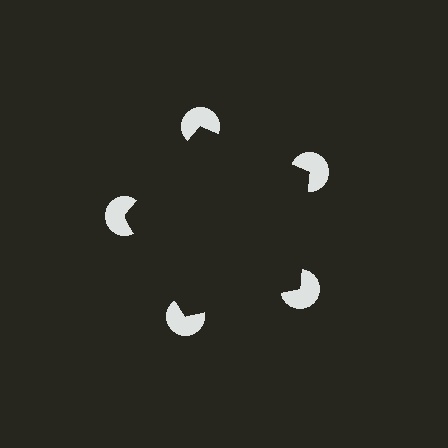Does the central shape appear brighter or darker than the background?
It typically appears slightly darker than the background, even though no actual brightness change is drawn.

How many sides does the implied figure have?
5 sides.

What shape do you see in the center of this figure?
An illusory pentagon — its edges are inferred from the aligned wedge cuts in the pac-man discs, not physically drawn.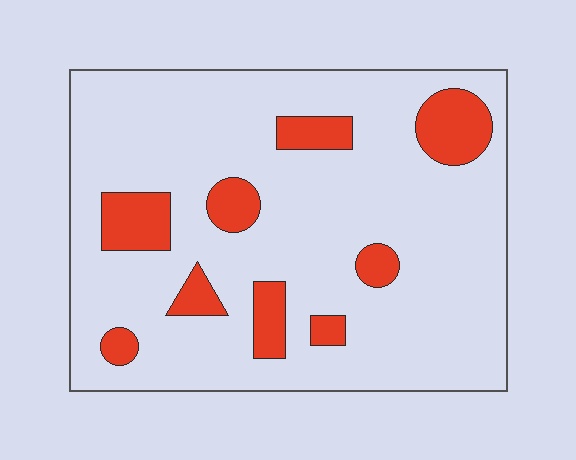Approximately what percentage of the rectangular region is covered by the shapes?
Approximately 15%.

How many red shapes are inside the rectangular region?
9.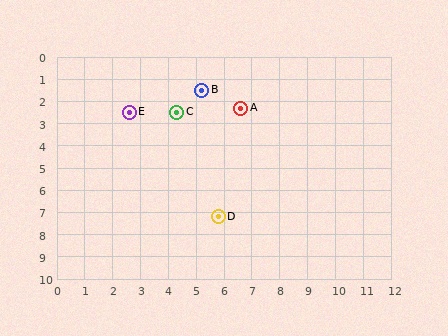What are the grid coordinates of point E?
Point E is at approximately (2.6, 2.5).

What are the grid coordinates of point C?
Point C is at approximately (4.3, 2.5).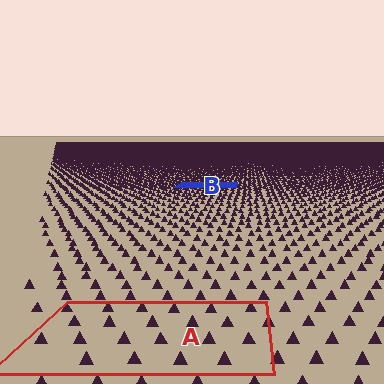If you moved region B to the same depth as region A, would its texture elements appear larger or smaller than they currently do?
They would appear larger. At a closer depth, the same texture elements are projected at a bigger on-screen size.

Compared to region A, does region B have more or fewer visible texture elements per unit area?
Region B has more texture elements per unit area — they are packed more densely because it is farther away.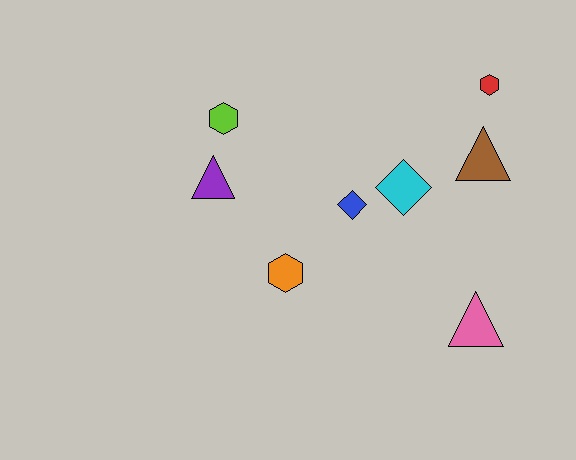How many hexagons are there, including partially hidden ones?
There are 3 hexagons.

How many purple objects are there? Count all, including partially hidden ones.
There is 1 purple object.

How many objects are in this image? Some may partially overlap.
There are 8 objects.